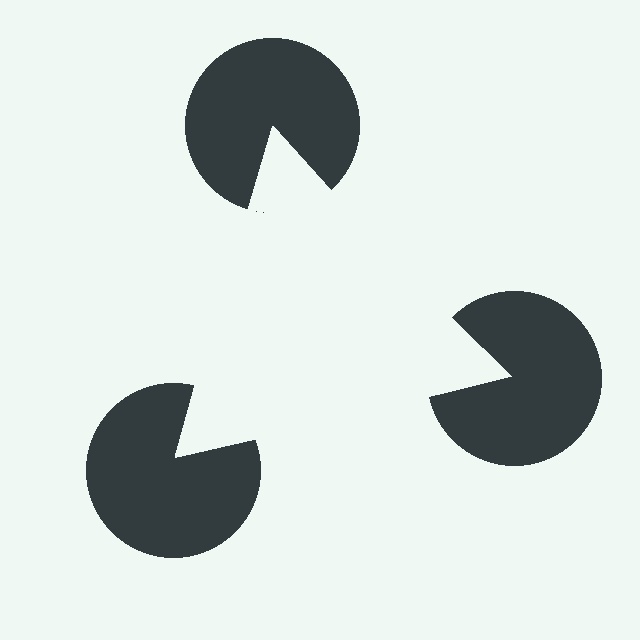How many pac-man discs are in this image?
There are 3 — one at each vertex of the illusory triangle.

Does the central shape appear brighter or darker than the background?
It typically appears slightly brighter than the background, even though no actual brightness change is drawn.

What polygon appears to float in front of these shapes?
An illusory triangle — its edges are inferred from the aligned wedge cuts in the pac-man discs, not physically drawn.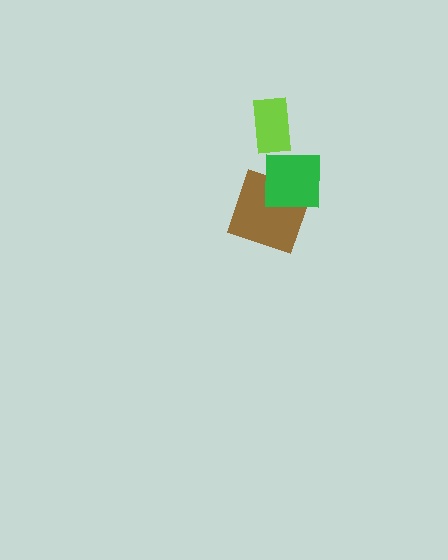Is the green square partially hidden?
No, no other shape covers it.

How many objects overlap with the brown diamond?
1 object overlaps with the brown diamond.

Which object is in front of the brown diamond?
The green square is in front of the brown diamond.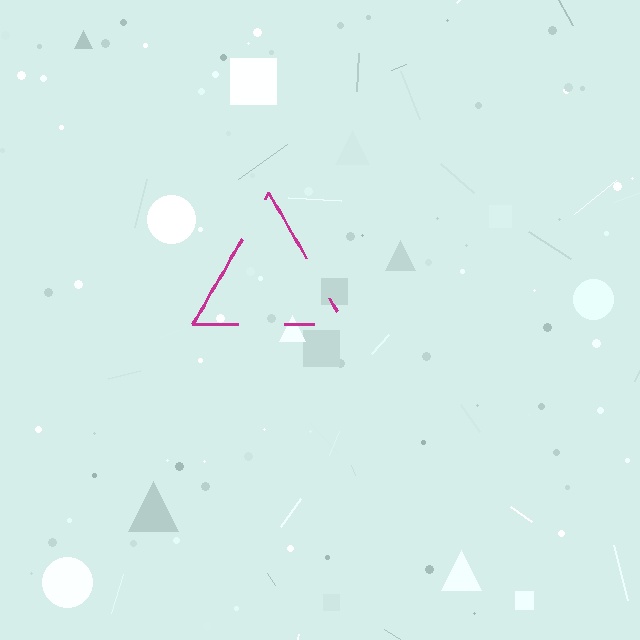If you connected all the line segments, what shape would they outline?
They would outline a triangle.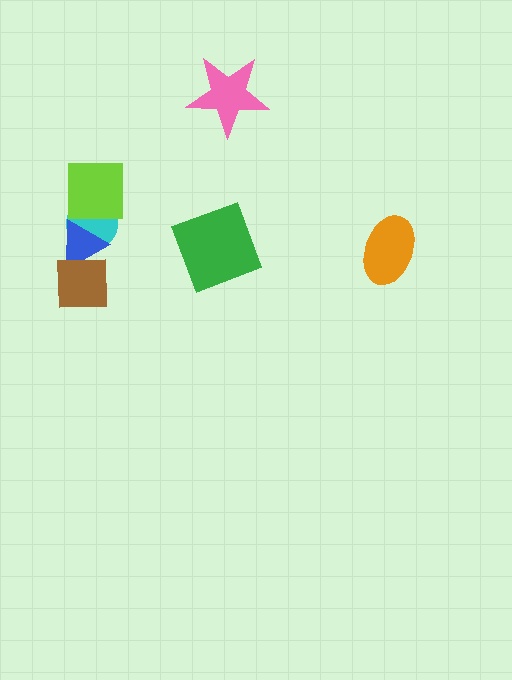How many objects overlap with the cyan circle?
2 objects overlap with the cyan circle.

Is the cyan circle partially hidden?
Yes, it is partially covered by another shape.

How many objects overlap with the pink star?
0 objects overlap with the pink star.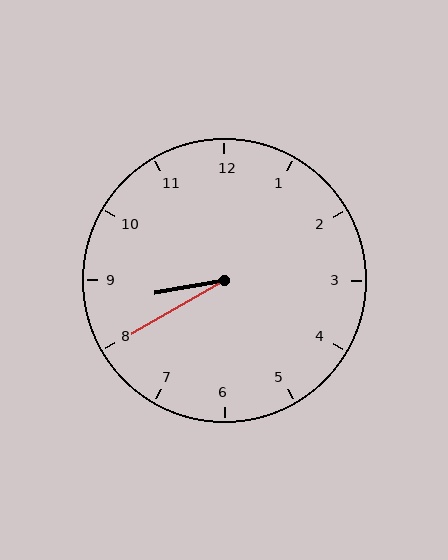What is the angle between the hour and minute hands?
Approximately 20 degrees.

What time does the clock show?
8:40.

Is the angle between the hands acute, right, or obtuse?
It is acute.